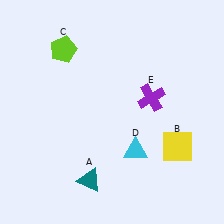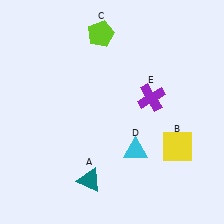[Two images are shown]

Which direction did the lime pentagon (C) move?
The lime pentagon (C) moved right.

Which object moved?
The lime pentagon (C) moved right.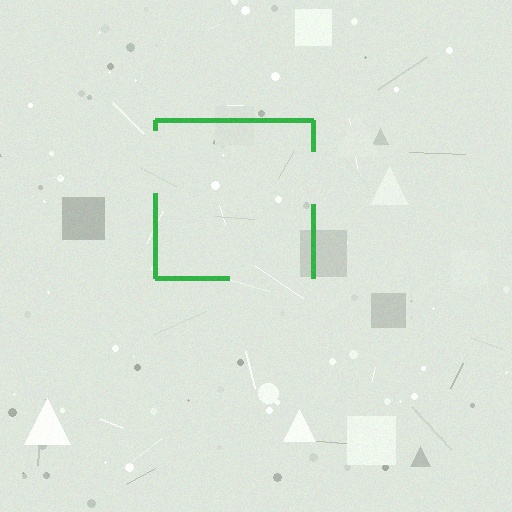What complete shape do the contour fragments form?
The contour fragments form a square.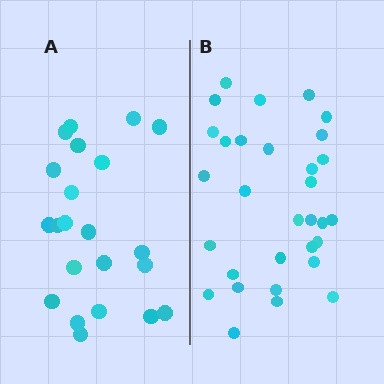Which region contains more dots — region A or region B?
Region B (the right region) has more dots.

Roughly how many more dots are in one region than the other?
Region B has roughly 8 or so more dots than region A.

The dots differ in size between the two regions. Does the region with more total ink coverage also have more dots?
No. Region A has more total ink coverage because its dots are larger, but region B actually contains more individual dots. Total area can be misleading — the number of items is what matters here.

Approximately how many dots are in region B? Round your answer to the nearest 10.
About 30 dots. (The exact count is 31, which rounds to 30.)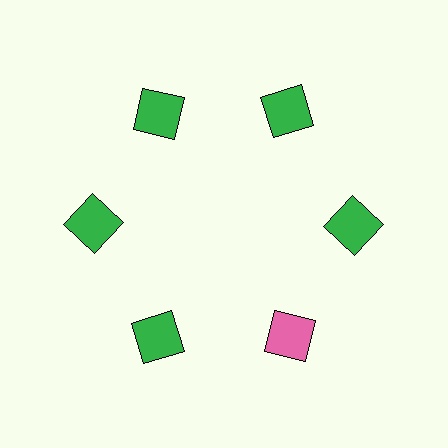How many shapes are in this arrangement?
There are 6 shapes arranged in a ring pattern.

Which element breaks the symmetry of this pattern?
The pink square at roughly the 5 o'clock position breaks the symmetry. All other shapes are green squares.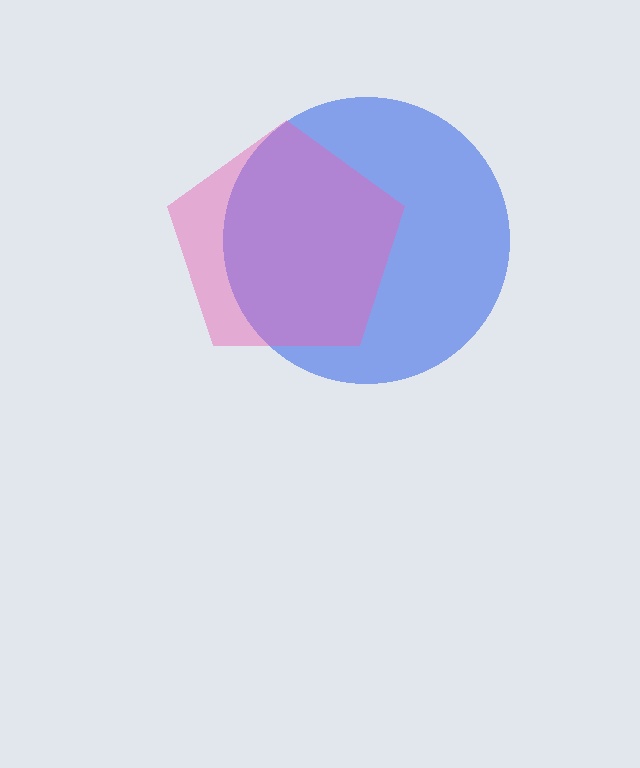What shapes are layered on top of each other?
The layered shapes are: a blue circle, a pink pentagon.